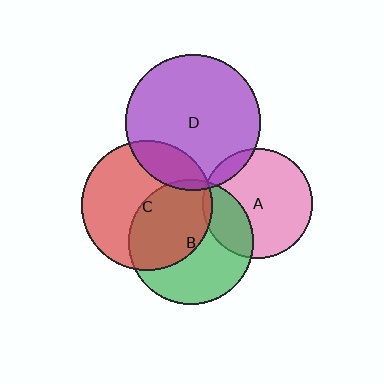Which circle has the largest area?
Circle D (purple).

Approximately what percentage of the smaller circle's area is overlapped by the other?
Approximately 20%.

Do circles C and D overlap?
Yes.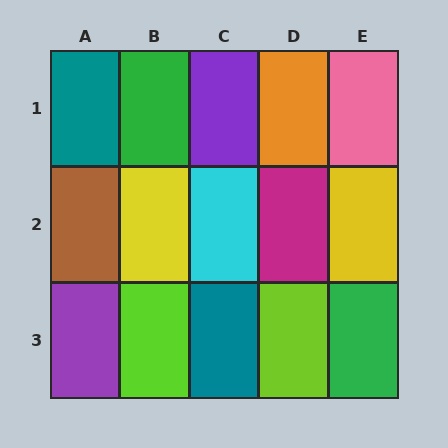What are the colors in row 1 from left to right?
Teal, green, purple, orange, pink.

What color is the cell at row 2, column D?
Magenta.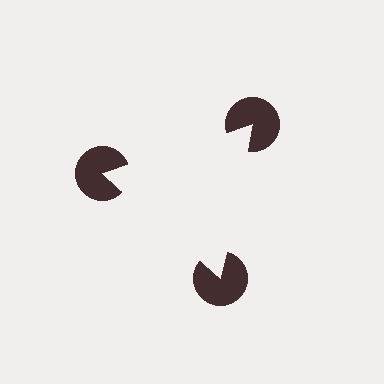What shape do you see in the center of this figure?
An illusory triangle — its edges are inferred from the aligned wedge cuts in the pac-man discs, not physically drawn.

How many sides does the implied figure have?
3 sides.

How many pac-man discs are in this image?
There are 3 — one at each vertex of the illusory triangle.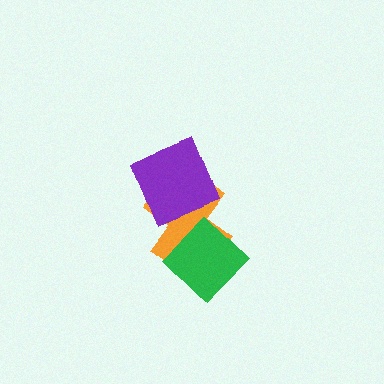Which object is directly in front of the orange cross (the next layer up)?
The purple diamond is directly in front of the orange cross.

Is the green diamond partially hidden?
No, no other shape covers it.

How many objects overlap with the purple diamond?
1 object overlaps with the purple diamond.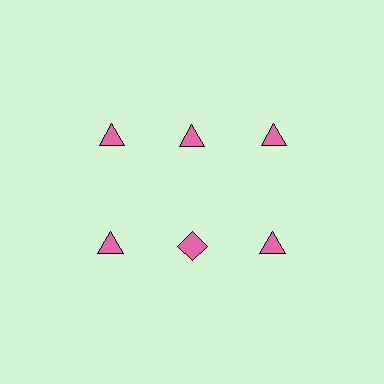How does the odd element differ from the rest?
It has a different shape: diamond instead of triangle.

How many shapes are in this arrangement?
There are 6 shapes arranged in a grid pattern.